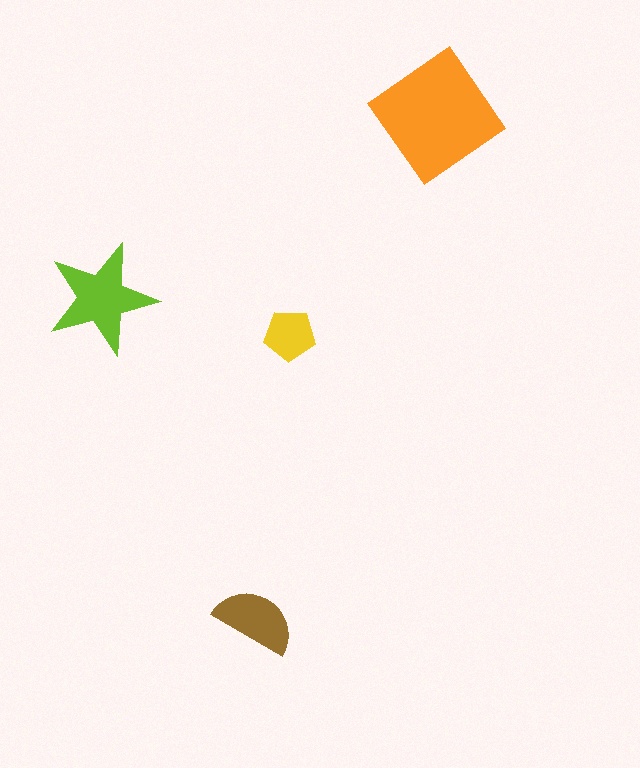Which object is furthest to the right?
The orange diamond is rightmost.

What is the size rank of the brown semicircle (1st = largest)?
3rd.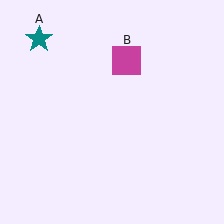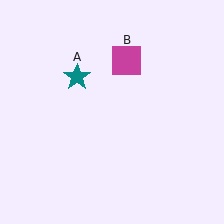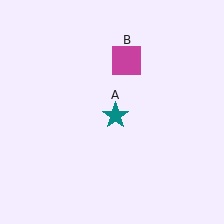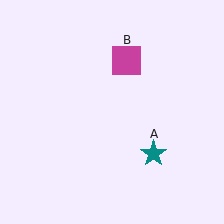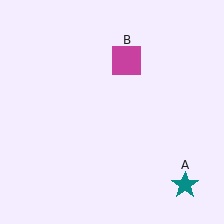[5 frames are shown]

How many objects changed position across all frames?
1 object changed position: teal star (object A).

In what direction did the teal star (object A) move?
The teal star (object A) moved down and to the right.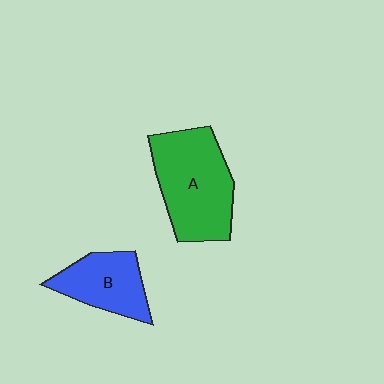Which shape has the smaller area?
Shape B (blue).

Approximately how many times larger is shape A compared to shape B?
Approximately 1.6 times.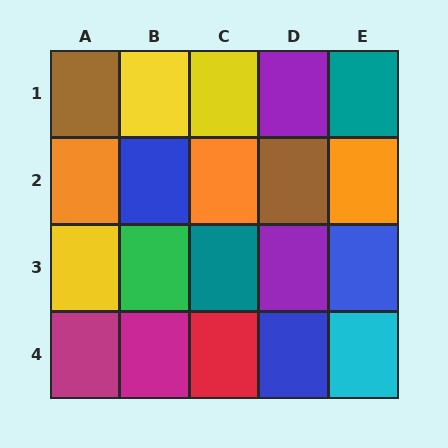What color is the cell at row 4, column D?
Blue.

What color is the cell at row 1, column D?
Purple.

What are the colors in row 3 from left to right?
Yellow, green, teal, purple, blue.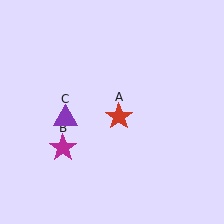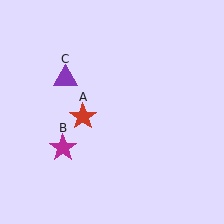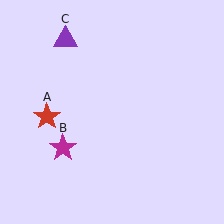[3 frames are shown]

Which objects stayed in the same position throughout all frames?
Magenta star (object B) remained stationary.